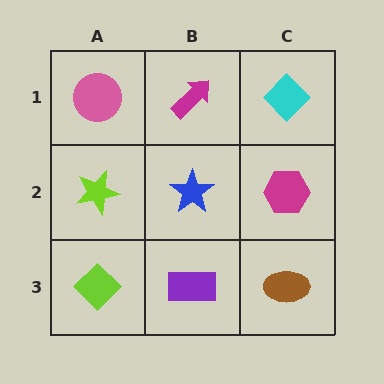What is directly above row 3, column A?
A lime star.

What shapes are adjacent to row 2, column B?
A magenta arrow (row 1, column B), a purple rectangle (row 3, column B), a lime star (row 2, column A), a magenta hexagon (row 2, column C).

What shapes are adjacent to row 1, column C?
A magenta hexagon (row 2, column C), a magenta arrow (row 1, column B).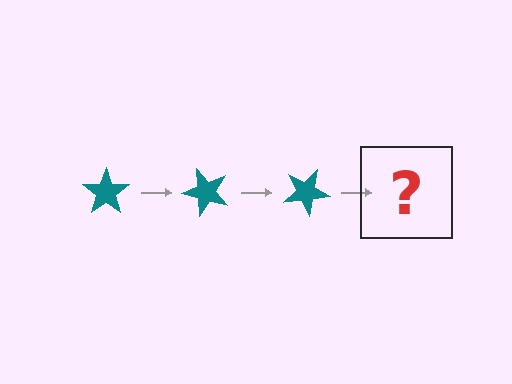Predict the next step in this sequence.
The next step is a teal star rotated 150 degrees.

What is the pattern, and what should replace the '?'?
The pattern is that the star rotates 50 degrees each step. The '?' should be a teal star rotated 150 degrees.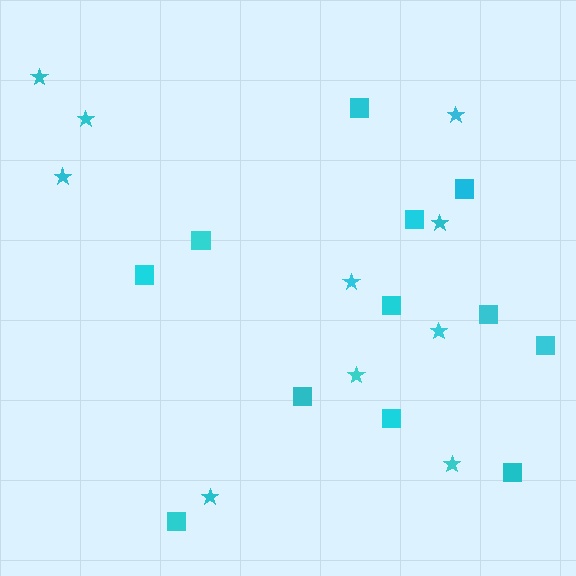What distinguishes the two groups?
There are 2 groups: one group of stars (10) and one group of squares (12).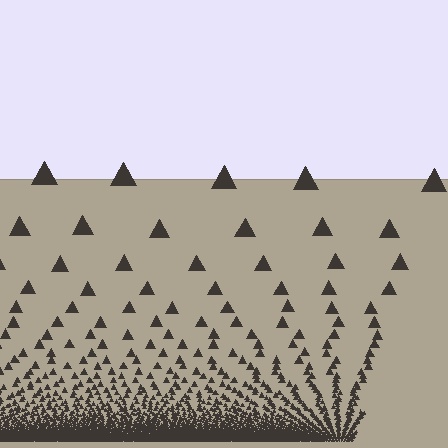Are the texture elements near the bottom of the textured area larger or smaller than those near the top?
Smaller. The gradient is inverted — elements near the bottom are smaller and denser.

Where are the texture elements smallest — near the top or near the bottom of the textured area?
Near the bottom.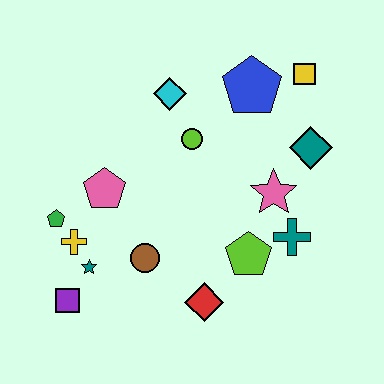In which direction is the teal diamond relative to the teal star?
The teal diamond is to the right of the teal star.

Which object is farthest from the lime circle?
The purple square is farthest from the lime circle.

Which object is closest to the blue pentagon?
The yellow square is closest to the blue pentagon.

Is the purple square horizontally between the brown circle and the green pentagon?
Yes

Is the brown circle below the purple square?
No